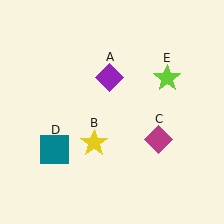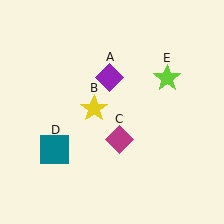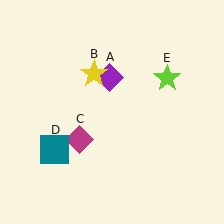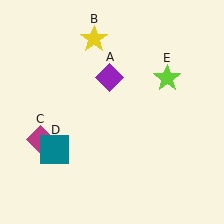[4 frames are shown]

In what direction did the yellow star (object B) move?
The yellow star (object B) moved up.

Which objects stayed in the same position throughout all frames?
Purple diamond (object A) and teal square (object D) and lime star (object E) remained stationary.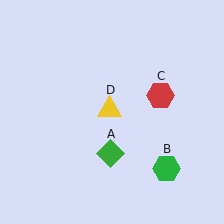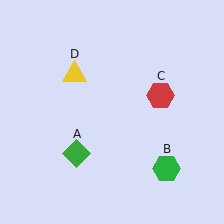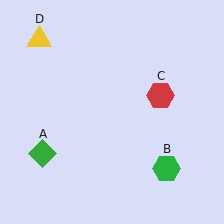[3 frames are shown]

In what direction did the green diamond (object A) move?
The green diamond (object A) moved left.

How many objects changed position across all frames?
2 objects changed position: green diamond (object A), yellow triangle (object D).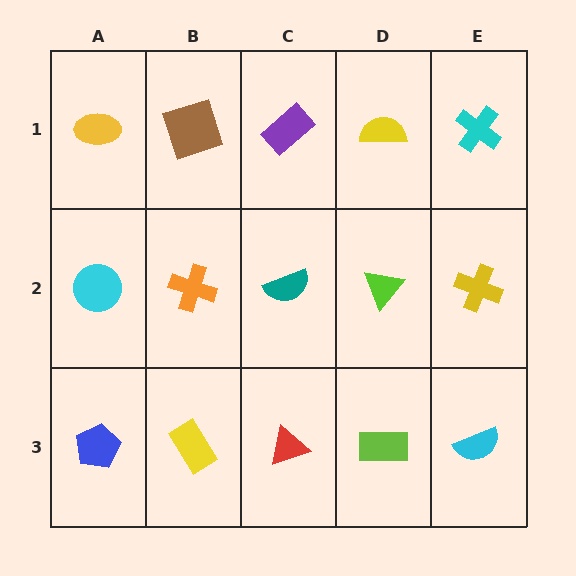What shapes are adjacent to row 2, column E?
A cyan cross (row 1, column E), a cyan semicircle (row 3, column E), a lime triangle (row 2, column D).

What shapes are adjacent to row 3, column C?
A teal semicircle (row 2, column C), a yellow rectangle (row 3, column B), a lime rectangle (row 3, column D).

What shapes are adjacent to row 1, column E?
A yellow cross (row 2, column E), a yellow semicircle (row 1, column D).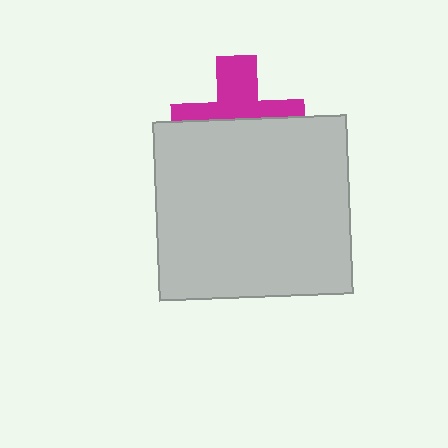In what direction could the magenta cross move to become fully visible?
The magenta cross could move up. That would shift it out from behind the light gray rectangle entirely.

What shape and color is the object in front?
The object in front is a light gray rectangle.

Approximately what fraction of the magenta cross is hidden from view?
Roughly 54% of the magenta cross is hidden behind the light gray rectangle.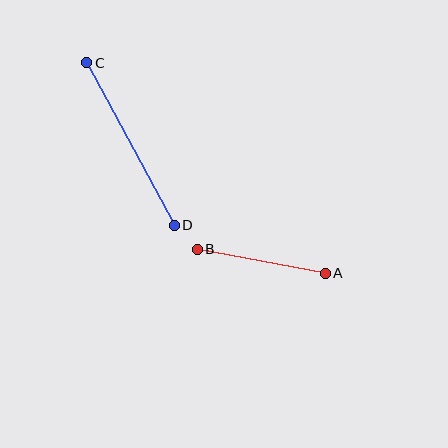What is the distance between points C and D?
The distance is approximately 185 pixels.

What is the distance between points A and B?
The distance is approximately 130 pixels.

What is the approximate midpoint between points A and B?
The midpoint is at approximately (261, 261) pixels.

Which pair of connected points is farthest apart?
Points C and D are farthest apart.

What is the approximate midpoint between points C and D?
The midpoint is at approximately (130, 144) pixels.